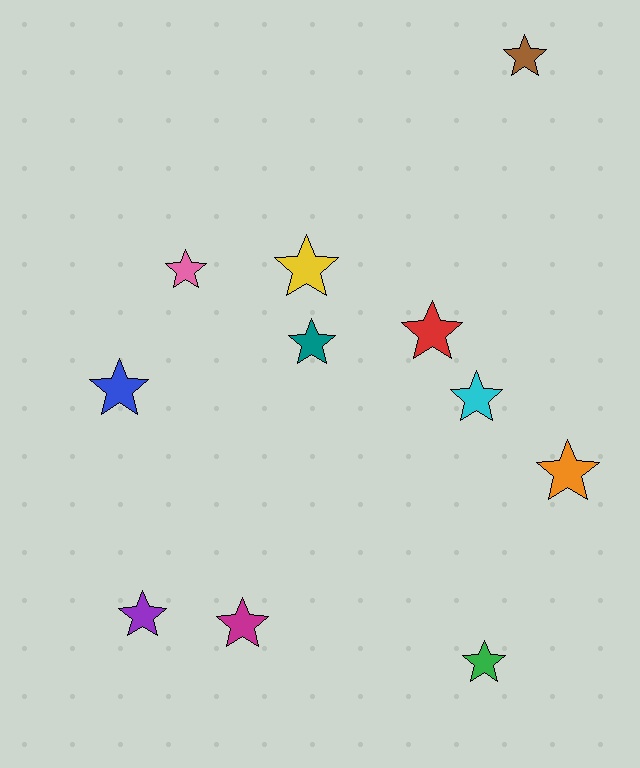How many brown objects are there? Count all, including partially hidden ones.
There is 1 brown object.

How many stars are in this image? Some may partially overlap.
There are 11 stars.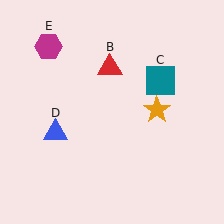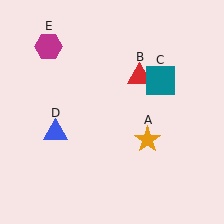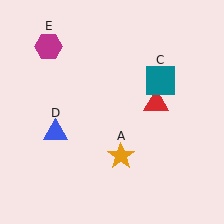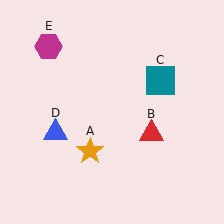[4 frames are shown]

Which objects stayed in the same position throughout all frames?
Teal square (object C) and blue triangle (object D) and magenta hexagon (object E) remained stationary.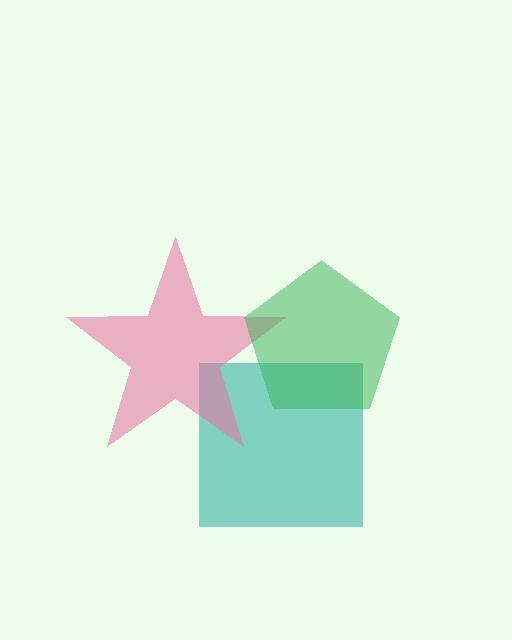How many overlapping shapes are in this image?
There are 3 overlapping shapes in the image.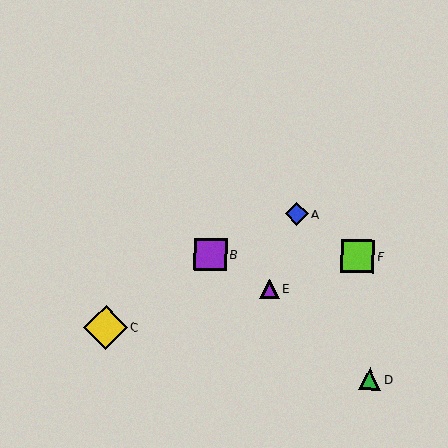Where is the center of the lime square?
The center of the lime square is at (358, 257).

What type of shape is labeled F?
Shape F is a lime square.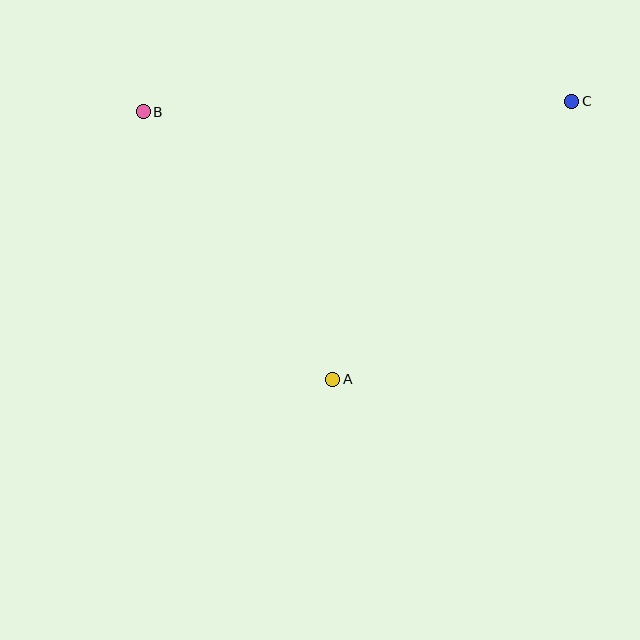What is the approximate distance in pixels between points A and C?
The distance between A and C is approximately 367 pixels.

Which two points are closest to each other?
Points A and B are closest to each other.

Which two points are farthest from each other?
Points B and C are farthest from each other.